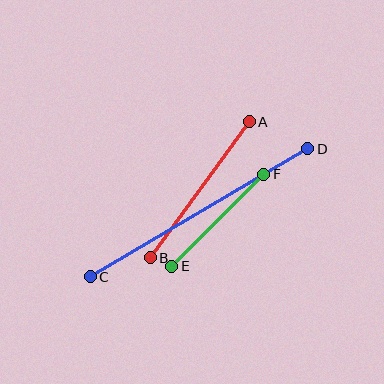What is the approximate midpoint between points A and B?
The midpoint is at approximately (200, 190) pixels.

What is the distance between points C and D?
The distance is approximately 253 pixels.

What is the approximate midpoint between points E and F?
The midpoint is at approximately (218, 220) pixels.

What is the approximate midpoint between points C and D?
The midpoint is at approximately (199, 213) pixels.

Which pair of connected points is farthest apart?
Points C and D are farthest apart.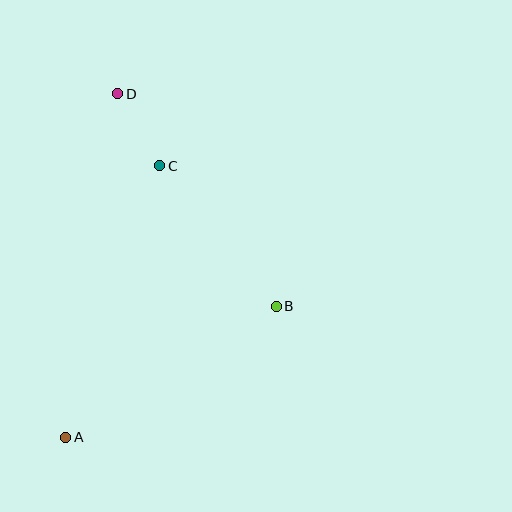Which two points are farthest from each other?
Points A and D are farthest from each other.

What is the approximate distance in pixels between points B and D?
The distance between B and D is approximately 265 pixels.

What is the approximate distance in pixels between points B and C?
The distance between B and C is approximately 182 pixels.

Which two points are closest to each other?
Points C and D are closest to each other.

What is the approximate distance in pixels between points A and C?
The distance between A and C is approximately 287 pixels.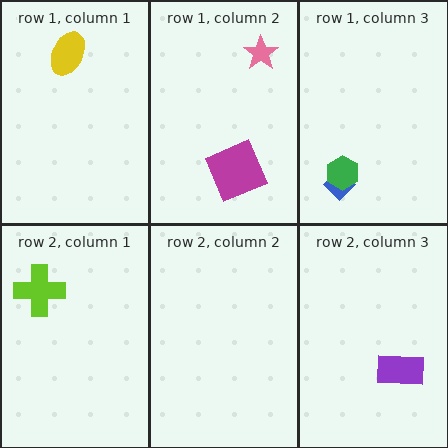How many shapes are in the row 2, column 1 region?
1.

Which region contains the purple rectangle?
The row 2, column 3 region.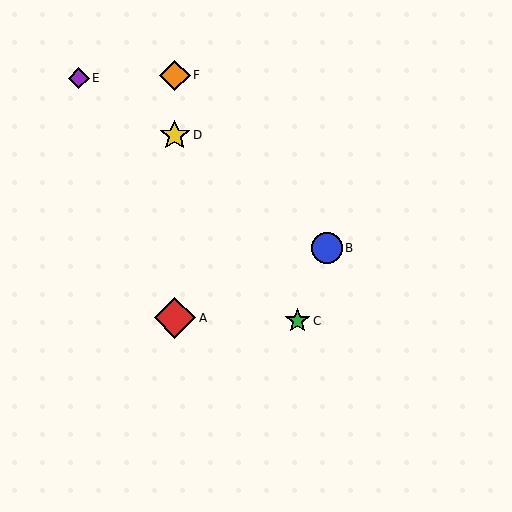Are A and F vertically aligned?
Yes, both are at x≈175.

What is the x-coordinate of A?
Object A is at x≈175.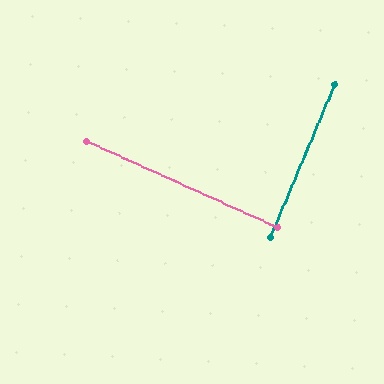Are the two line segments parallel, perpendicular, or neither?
Perpendicular — they meet at approximately 89°.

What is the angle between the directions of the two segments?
Approximately 89 degrees.